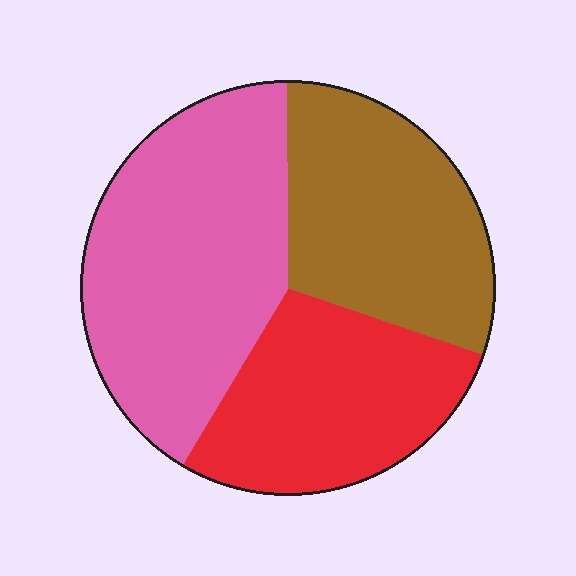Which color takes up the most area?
Pink, at roughly 40%.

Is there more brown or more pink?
Pink.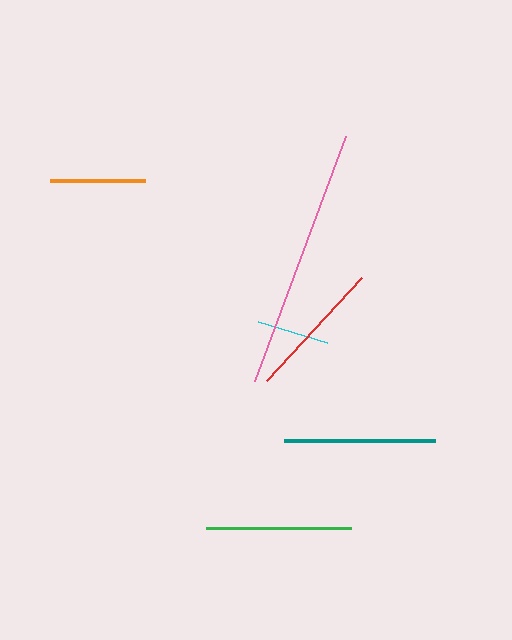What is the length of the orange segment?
The orange segment is approximately 95 pixels long.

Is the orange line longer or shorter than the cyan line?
The orange line is longer than the cyan line.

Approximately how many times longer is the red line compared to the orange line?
The red line is approximately 1.5 times the length of the orange line.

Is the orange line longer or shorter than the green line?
The green line is longer than the orange line.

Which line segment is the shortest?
The cyan line is the shortest at approximately 71 pixels.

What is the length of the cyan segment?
The cyan segment is approximately 71 pixels long.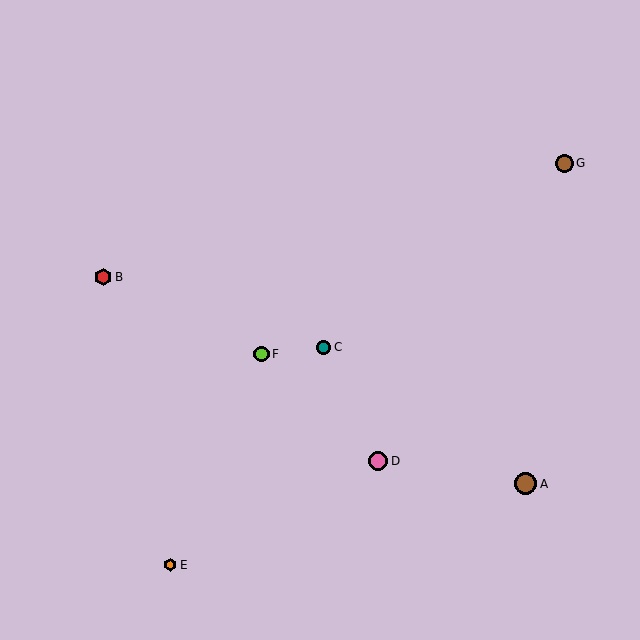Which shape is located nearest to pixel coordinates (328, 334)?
The teal circle (labeled C) at (324, 347) is nearest to that location.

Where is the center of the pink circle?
The center of the pink circle is at (378, 461).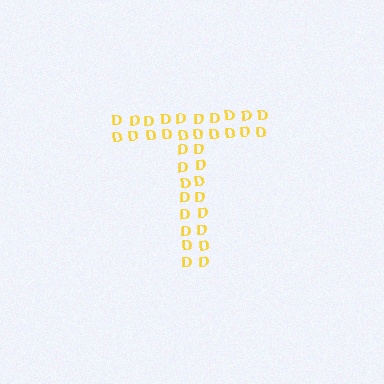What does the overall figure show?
The overall figure shows the letter T.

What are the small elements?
The small elements are letter D's.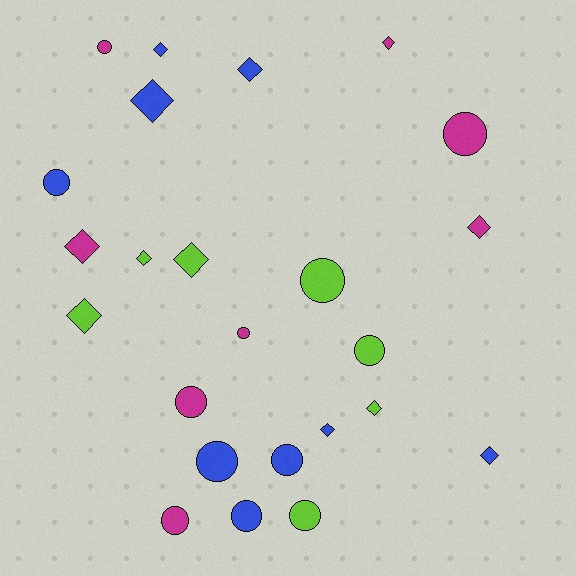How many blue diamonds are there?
There are 5 blue diamonds.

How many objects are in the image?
There are 24 objects.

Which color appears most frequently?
Blue, with 9 objects.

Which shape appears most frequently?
Circle, with 12 objects.